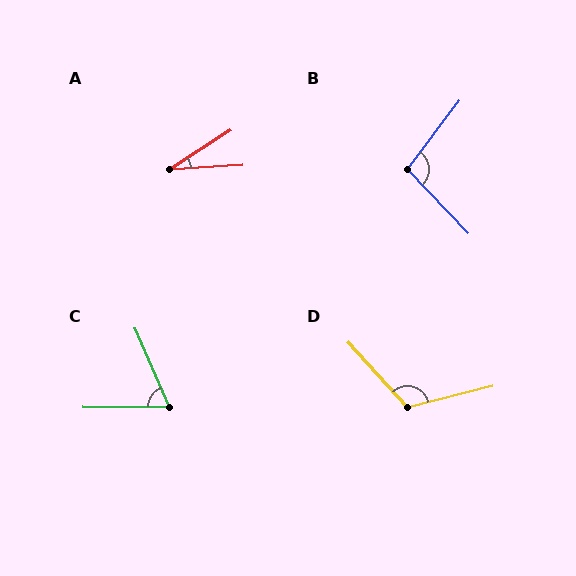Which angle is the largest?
D, at approximately 118 degrees.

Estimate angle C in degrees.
Approximately 67 degrees.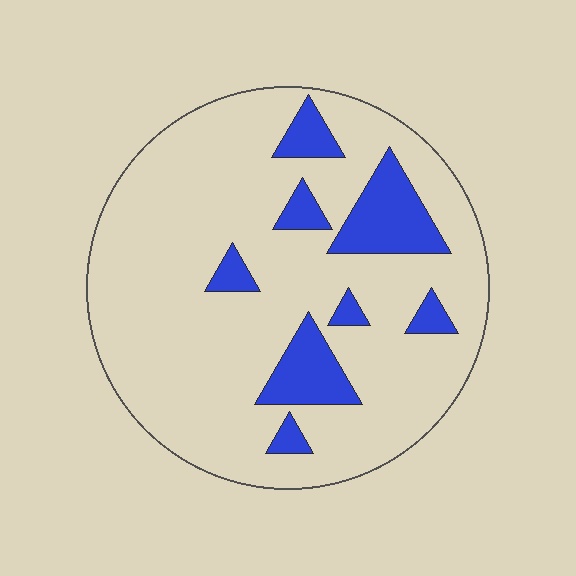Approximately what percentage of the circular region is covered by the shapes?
Approximately 15%.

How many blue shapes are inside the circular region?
8.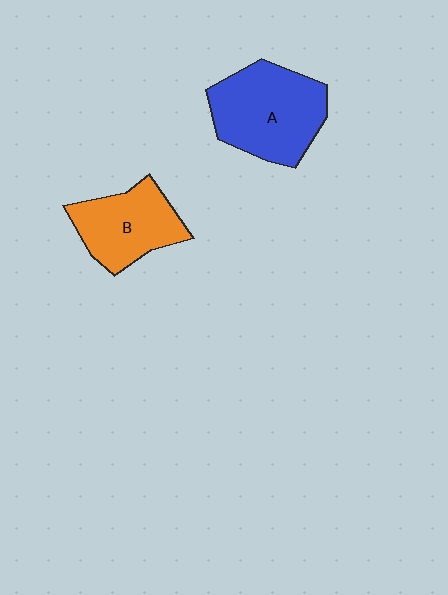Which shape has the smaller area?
Shape B (orange).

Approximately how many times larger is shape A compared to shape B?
Approximately 1.3 times.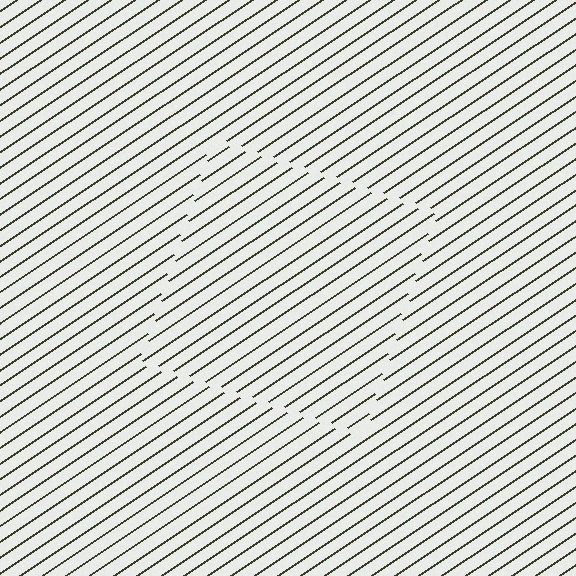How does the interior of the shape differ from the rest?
The interior of the shape contains the same grating, shifted by half a period — the contour is defined by the phase discontinuity where line-ends from the inner and outer gratings abut.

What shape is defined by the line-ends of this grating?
An illusory square. The interior of the shape contains the same grating, shifted by half a period — the contour is defined by the phase discontinuity where line-ends from the inner and outer gratings abut.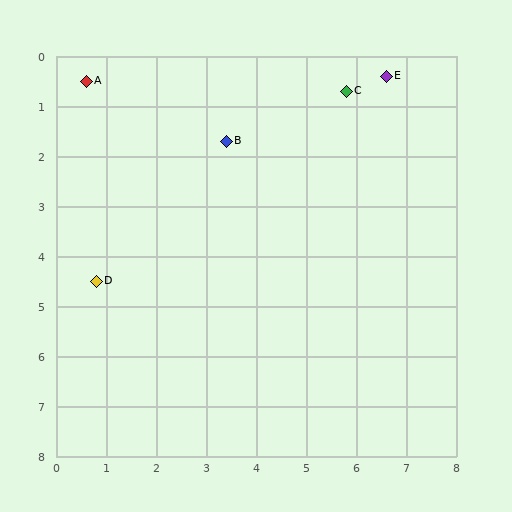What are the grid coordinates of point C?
Point C is at approximately (5.8, 0.7).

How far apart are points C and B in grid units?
Points C and B are about 2.6 grid units apart.